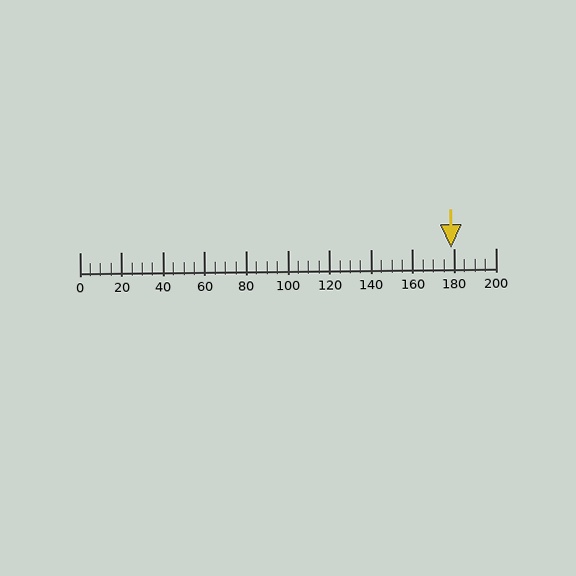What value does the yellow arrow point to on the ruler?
The yellow arrow points to approximately 179.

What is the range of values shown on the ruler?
The ruler shows values from 0 to 200.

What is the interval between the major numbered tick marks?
The major tick marks are spaced 20 units apart.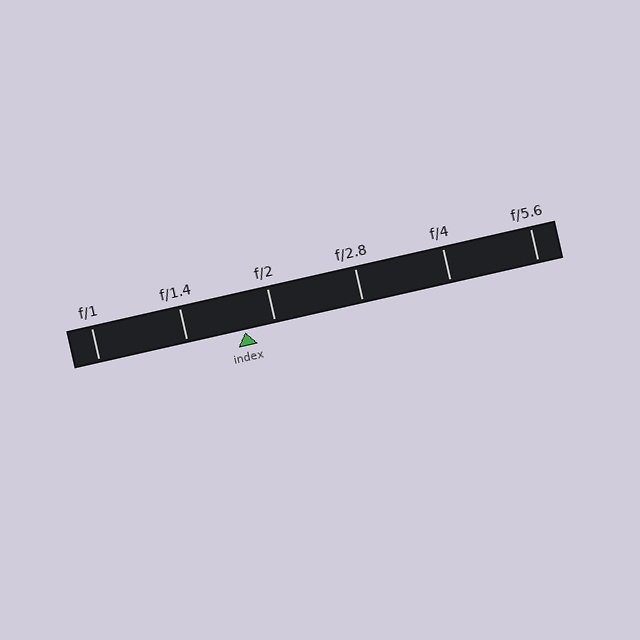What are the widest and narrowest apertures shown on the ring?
The widest aperture shown is f/1 and the narrowest is f/5.6.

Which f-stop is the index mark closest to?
The index mark is closest to f/2.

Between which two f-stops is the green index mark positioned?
The index mark is between f/1.4 and f/2.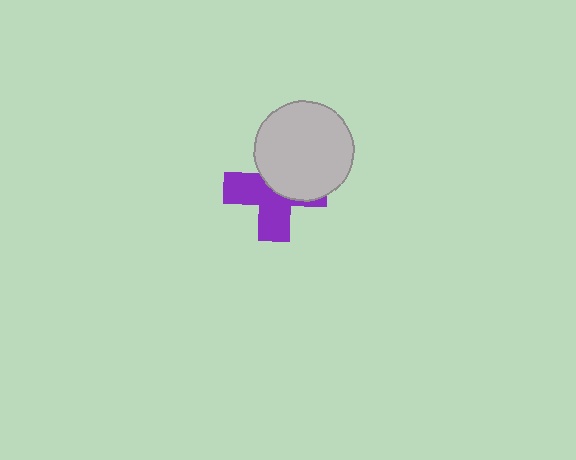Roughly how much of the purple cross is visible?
About half of it is visible (roughly 53%).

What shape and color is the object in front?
The object in front is a light gray circle.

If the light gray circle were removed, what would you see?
You would see the complete purple cross.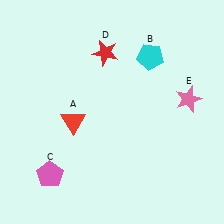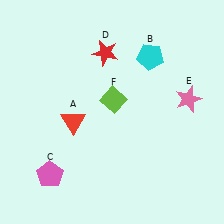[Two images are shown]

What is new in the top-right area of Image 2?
A lime diamond (F) was added in the top-right area of Image 2.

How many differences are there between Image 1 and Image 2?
There is 1 difference between the two images.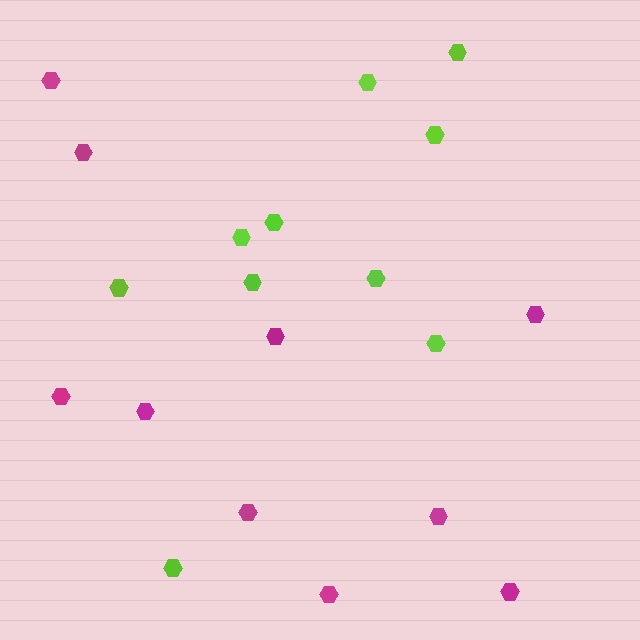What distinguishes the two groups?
There are 2 groups: one group of magenta hexagons (10) and one group of lime hexagons (10).